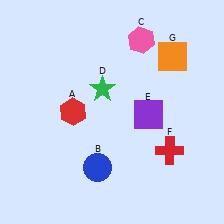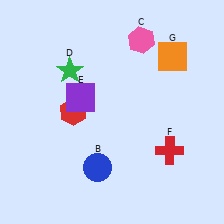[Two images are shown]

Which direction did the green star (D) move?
The green star (D) moved left.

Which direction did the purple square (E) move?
The purple square (E) moved left.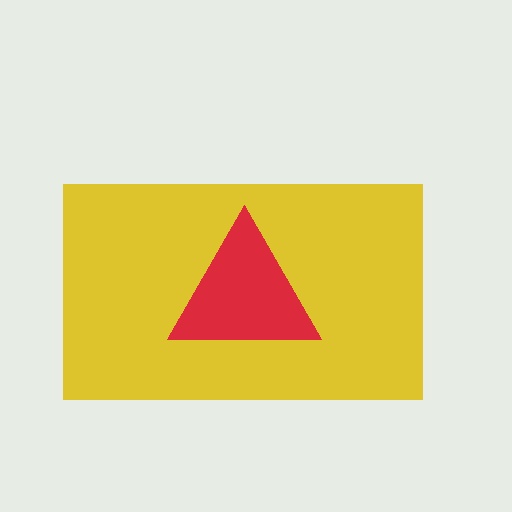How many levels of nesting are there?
2.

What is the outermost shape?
The yellow rectangle.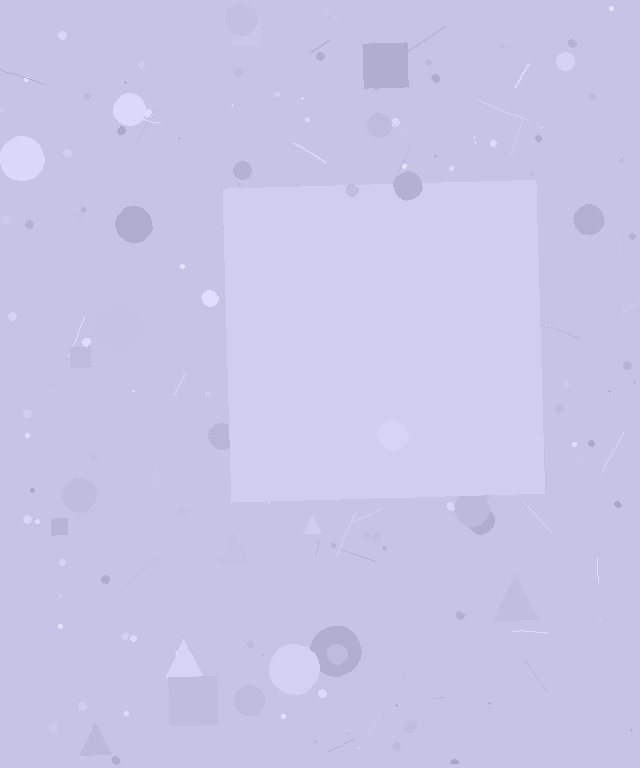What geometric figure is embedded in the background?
A square is embedded in the background.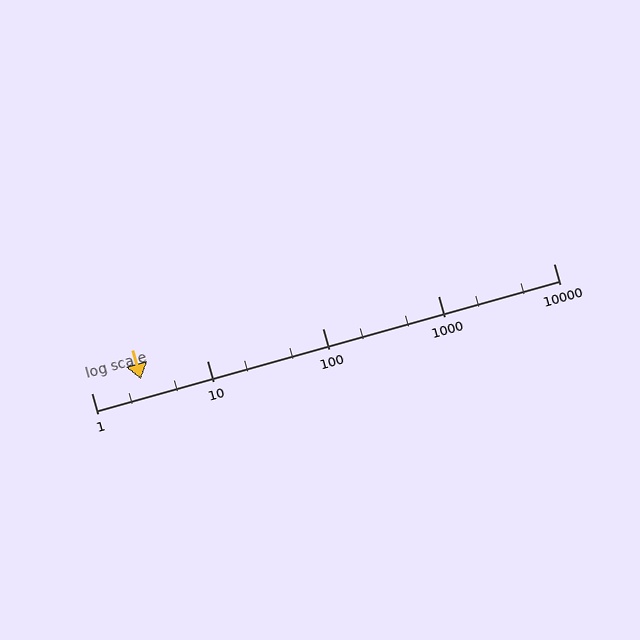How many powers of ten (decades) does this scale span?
The scale spans 4 decades, from 1 to 10000.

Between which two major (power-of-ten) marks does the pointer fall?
The pointer is between 1 and 10.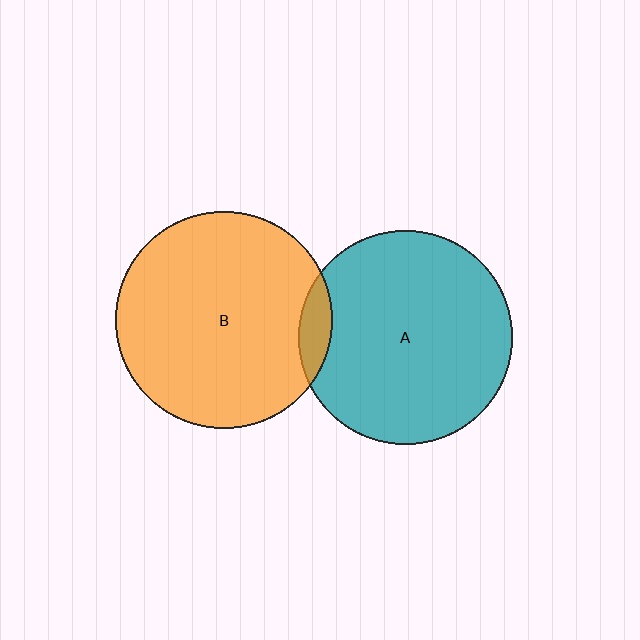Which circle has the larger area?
Circle B (orange).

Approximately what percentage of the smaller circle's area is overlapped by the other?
Approximately 5%.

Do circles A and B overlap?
Yes.